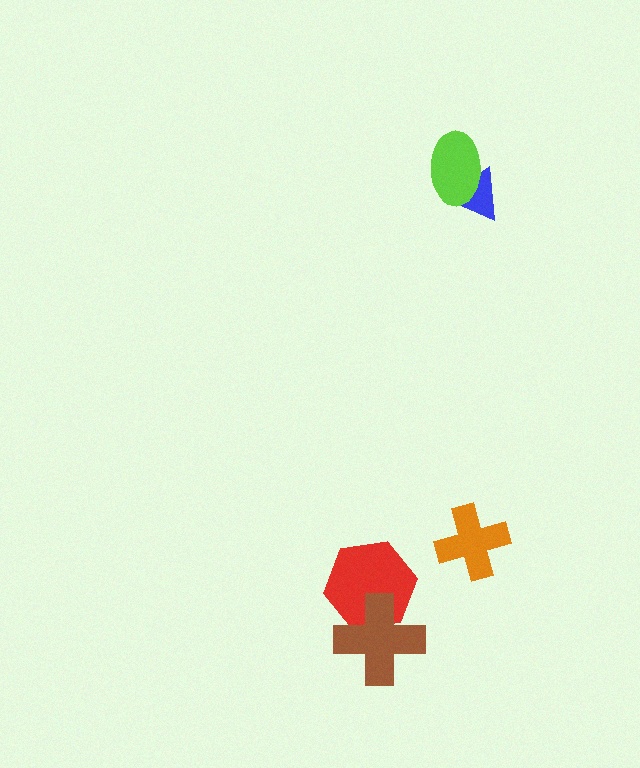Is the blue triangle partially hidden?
Yes, it is partially covered by another shape.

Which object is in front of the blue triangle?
The lime ellipse is in front of the blue triangle.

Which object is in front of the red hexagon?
The brown cross is in front of the red hexagon.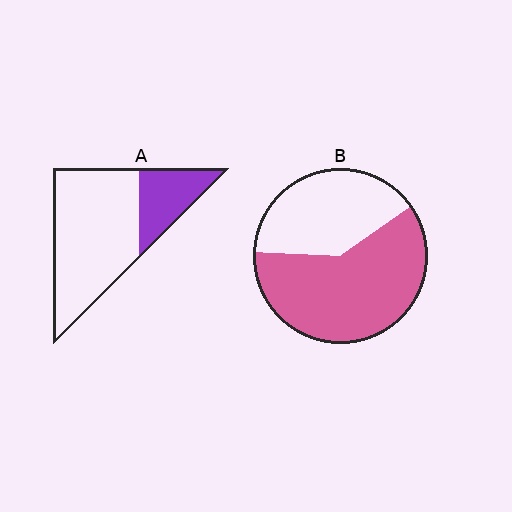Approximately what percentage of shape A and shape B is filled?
A is approximately 25% and B is approximately 60%.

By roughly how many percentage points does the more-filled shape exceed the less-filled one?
By roughly 35 percentage points (B over A).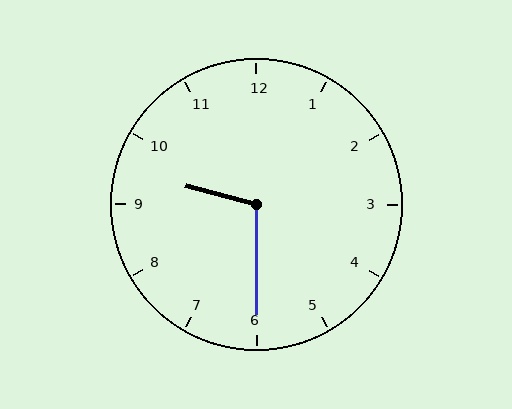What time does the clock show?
9:30.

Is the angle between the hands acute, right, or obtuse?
It is obtuse.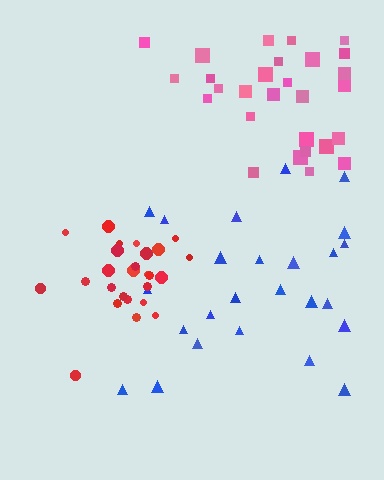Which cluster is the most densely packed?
Red.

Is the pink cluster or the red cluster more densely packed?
Red.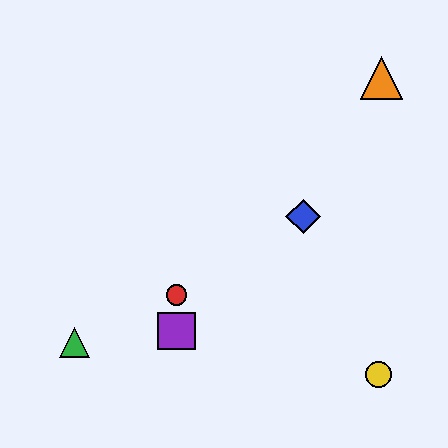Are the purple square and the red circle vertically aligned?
Yes, both are at x≈176.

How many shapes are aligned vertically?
2 shapes (the red circle, the purple square) are aligned vertically.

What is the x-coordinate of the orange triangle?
The orange triangle is at x≈382.